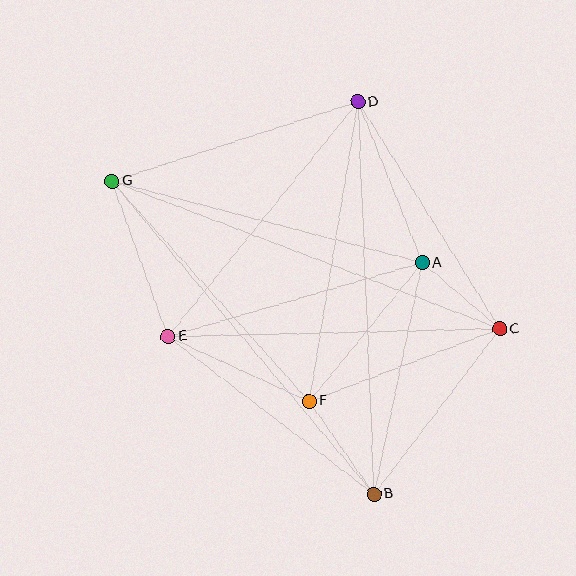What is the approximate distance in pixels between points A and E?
The distance between A and E is approximately 264 pixels.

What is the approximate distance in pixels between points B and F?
The distance between B and F is approximately 113 pixels.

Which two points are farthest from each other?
Points C and G are farthest from each other.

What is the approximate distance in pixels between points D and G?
The distance between D and G is approximately 258 pixels.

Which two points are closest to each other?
Points A and C are closest to each other.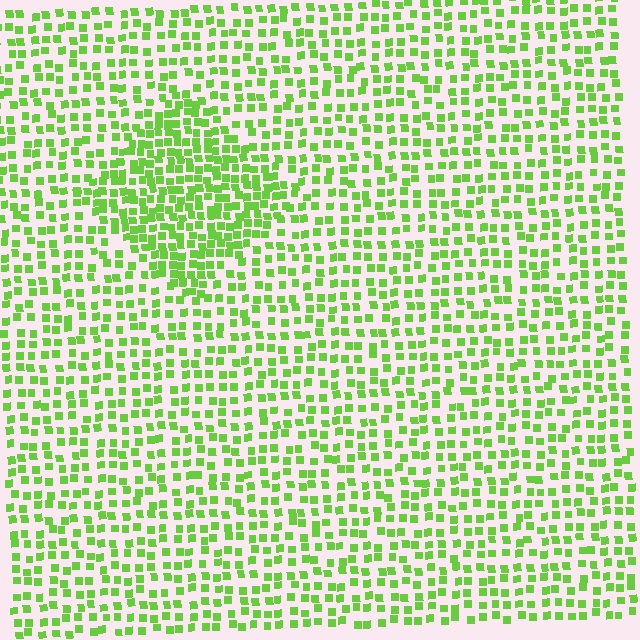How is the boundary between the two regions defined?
The boundary is defined by a change in element density (approximately 1.8x ratio). All elements are the same color, size, and shape.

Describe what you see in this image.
The image contains small lime elements arranged at two different densities. A diamond-shaped region is visible where the elements are more densely packed than the surrounding area.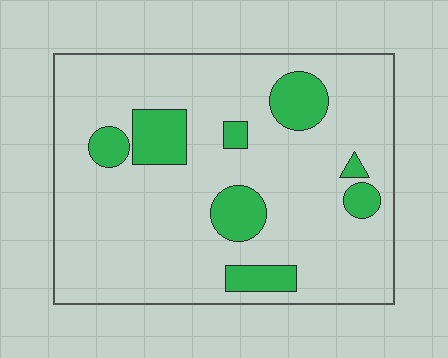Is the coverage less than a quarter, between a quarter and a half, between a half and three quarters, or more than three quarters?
Less than a quarter.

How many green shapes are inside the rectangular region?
8.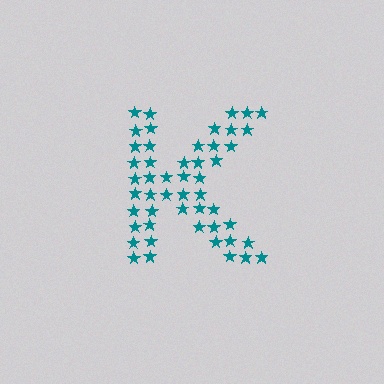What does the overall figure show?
The overall figure shows the letter K.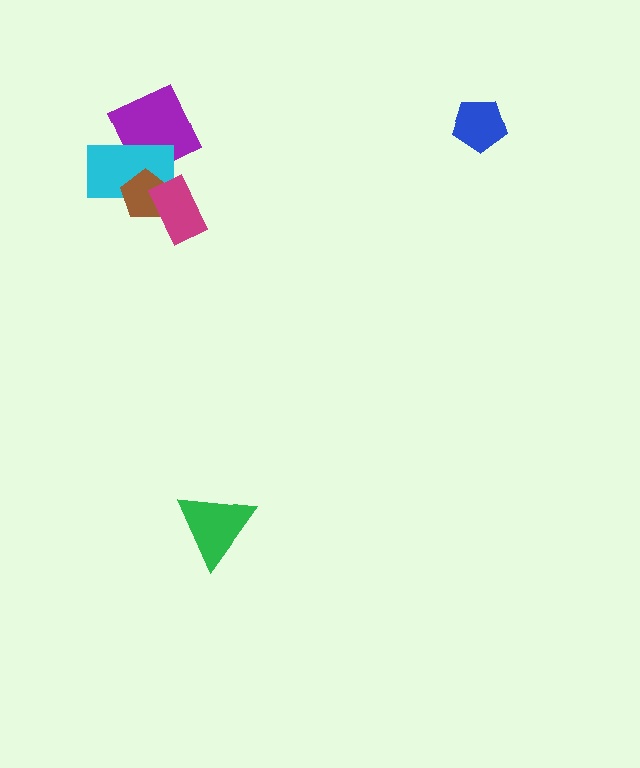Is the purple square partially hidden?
Yes, it is partially covered by another shape.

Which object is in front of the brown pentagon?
The magenta rectangle is in front of the brown pentagon.